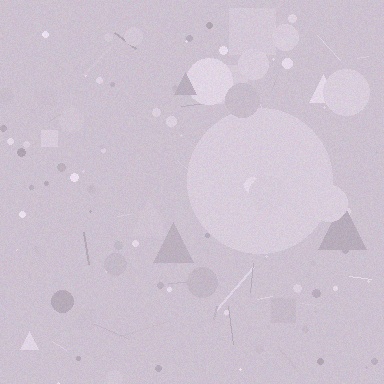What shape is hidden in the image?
A circle is hidden in the image.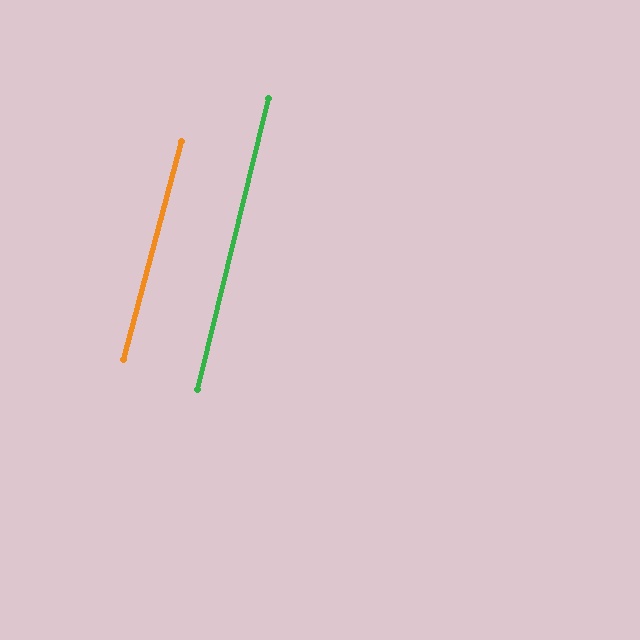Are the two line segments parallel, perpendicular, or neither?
Parallel — their directions differ by only 1.3°.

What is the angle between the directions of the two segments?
Approximately 1 degree.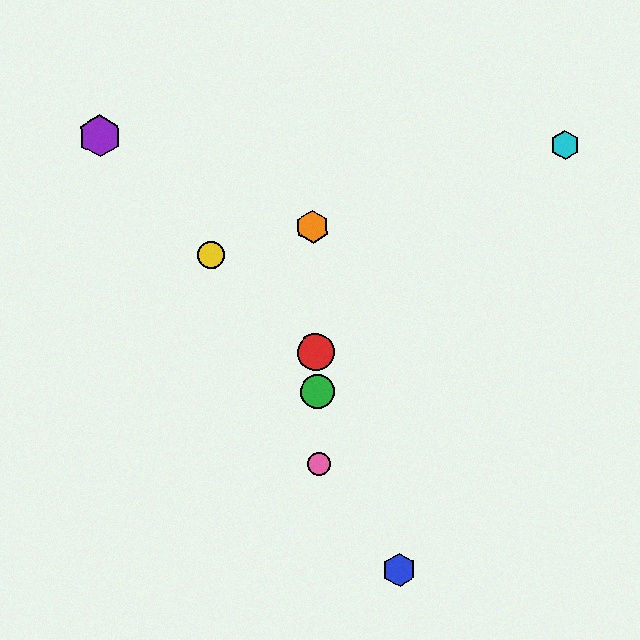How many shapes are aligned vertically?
4 shapes (the red circle, the green circle, the orange hexagon, the pink circle) are aligned vertically.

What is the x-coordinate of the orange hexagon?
The orange hexagon is at x≈313.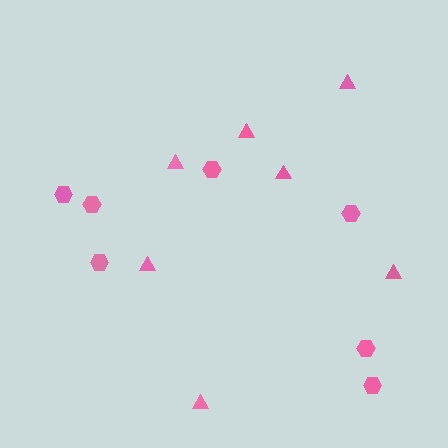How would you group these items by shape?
There are 2 groups: one group of hexagons (7) and one group of triangles (7).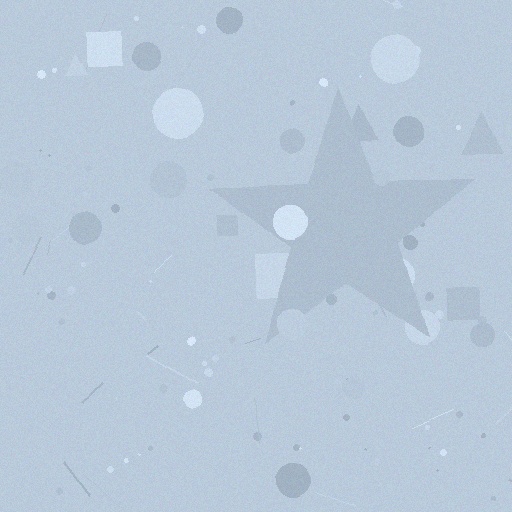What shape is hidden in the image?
A star is hidden in the image.